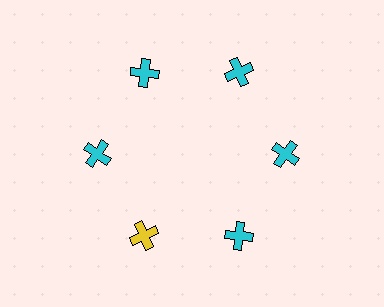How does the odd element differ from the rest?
It has a different color: yellow instead of cyan.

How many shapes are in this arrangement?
There are 6 shapes arranged in a ring pattern.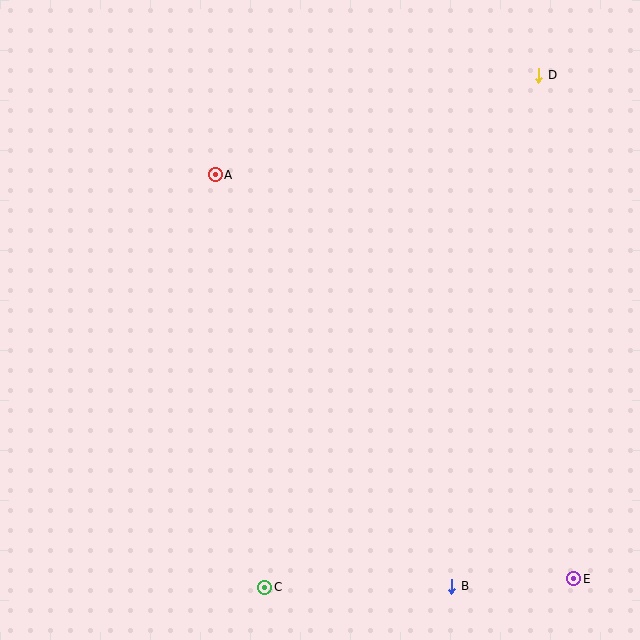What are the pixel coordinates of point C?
Point C is at (265, 587).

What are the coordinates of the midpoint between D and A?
The midpoint between D and A is at (377, 125).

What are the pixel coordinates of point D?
Point D is at (539, 75).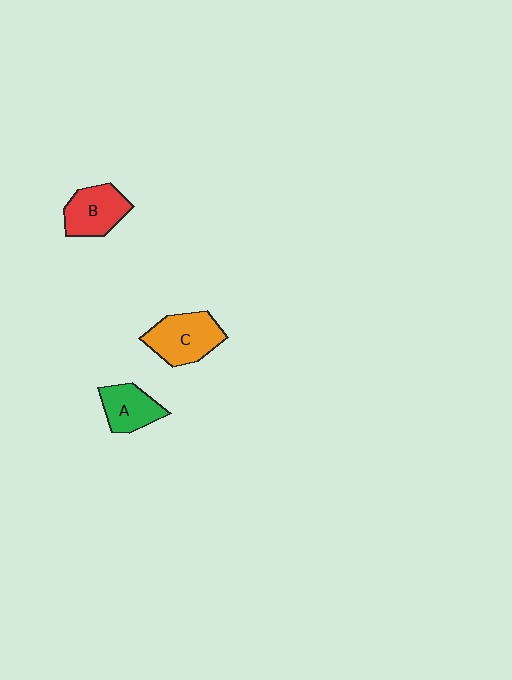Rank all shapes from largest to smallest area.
From largest to smallest: C (orange), B (red), A (green).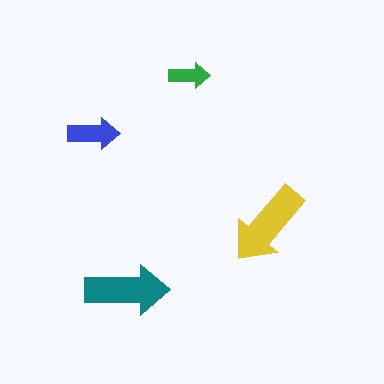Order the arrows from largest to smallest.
the yellow one, the teal one, the blue one, the green one.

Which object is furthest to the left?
The blue arrow is leftmost.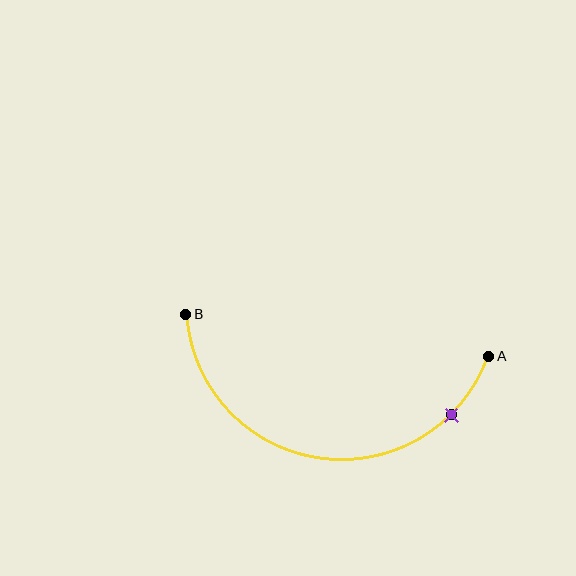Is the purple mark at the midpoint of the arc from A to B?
No. The purple mark lies on the arc but is closer to endpoint A. The arc midpoint would be at the point on the curve equidistant along the arc from both A and B.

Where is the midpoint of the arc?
The arc midpoint is the point on the curve farthest from the straight line joining A and B. It sits below that line.